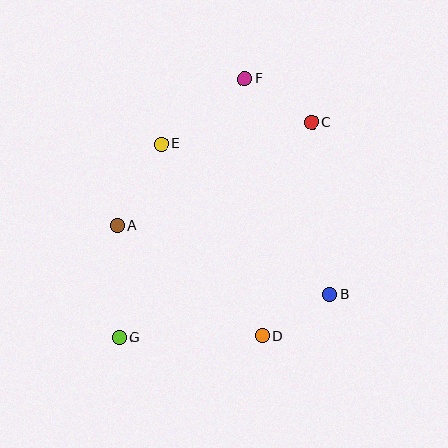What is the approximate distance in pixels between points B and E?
The distance between B and E is approximately 226 pixels.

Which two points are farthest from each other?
Points C and G are farthest from each other.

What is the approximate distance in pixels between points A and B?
The distance between A and B is approximately 224 pixels.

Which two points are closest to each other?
Points B and D are closest to each other.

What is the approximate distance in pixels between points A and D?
The distance between A and D is approximately 182 pixels.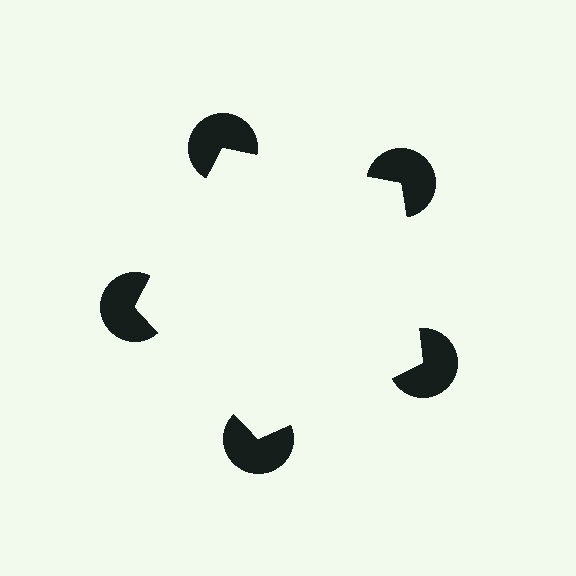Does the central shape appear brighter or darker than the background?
It typically appears slightly brighter than the background, even though no actual brightness change is drawn.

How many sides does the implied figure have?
5 sides.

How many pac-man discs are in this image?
There are 5 — one at each vertex of the illusory pentagon.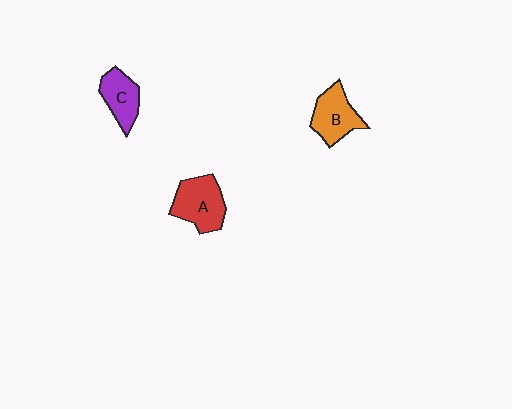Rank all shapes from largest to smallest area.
From largest to smallest: A (red), B (orange), C (purple).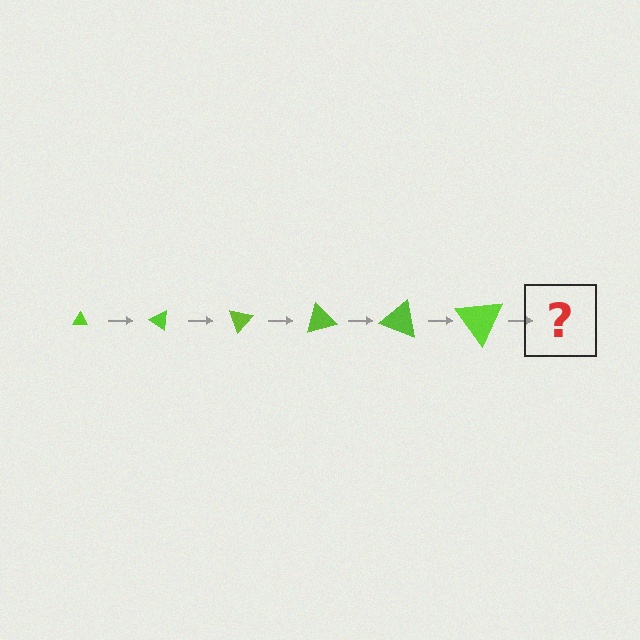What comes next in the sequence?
The next element should be a triangle, larger than the previous one and rotated 210 degrees from the start.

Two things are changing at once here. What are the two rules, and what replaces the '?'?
The two rules are that the triangle grows larger each step and it rotates 35 degrees each step. The '?' should be a triangle, larger than the previous one and rotated 210 degrees from the start.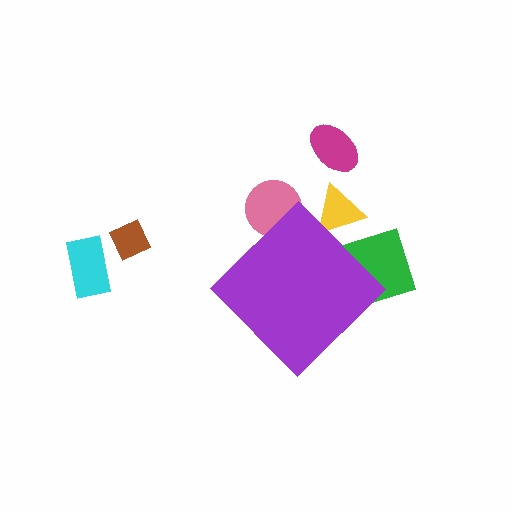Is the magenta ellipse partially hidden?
No, the magenta ellipse is fully visible.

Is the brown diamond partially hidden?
No, the brown diamond is fully visible.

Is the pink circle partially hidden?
Yes, the pink circle is partially hidden behind the purple diamond.